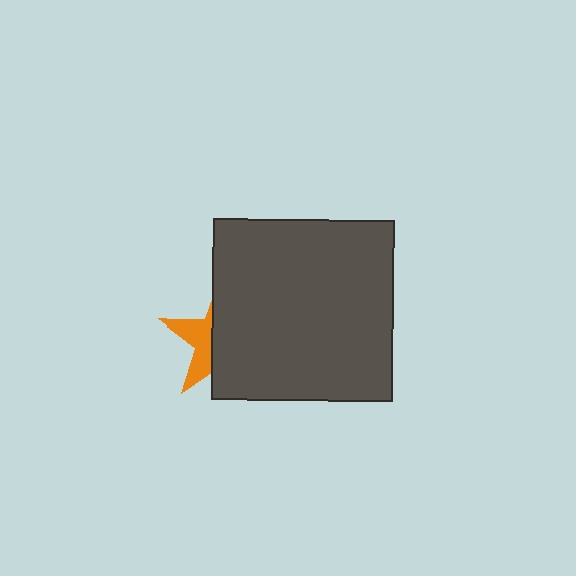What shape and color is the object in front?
The object in front is a dark gray square.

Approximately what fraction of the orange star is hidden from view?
Roughly 65% of the orange star is hidden behind the dark gray square.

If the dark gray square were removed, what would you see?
You would see the complete orange star.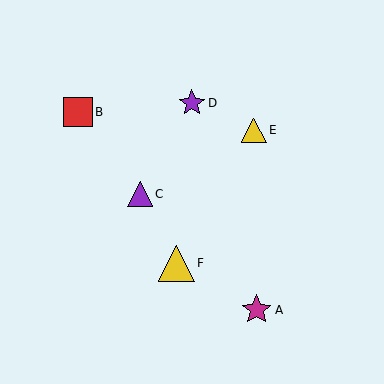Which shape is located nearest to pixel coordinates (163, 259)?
The yellow triangle (labeled F) at (177, 263) is nearest to that location.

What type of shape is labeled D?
Shape D is a purple star.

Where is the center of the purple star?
The center of the purple star is at (191, 103).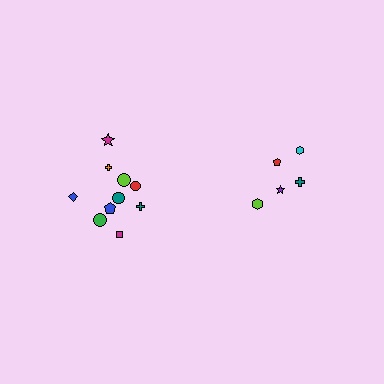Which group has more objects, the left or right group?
The left group.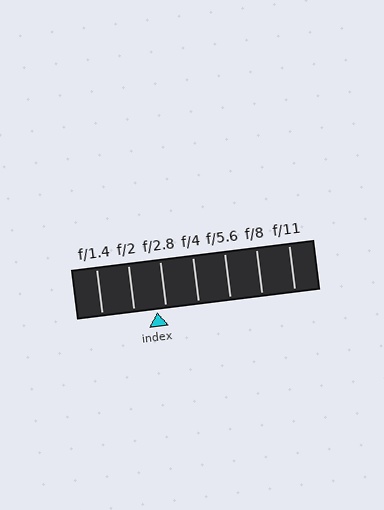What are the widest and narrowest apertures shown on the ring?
The widest aperture shown is f/1.4 and the narrowest is f/11.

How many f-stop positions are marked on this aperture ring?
There are 7 f-stop positions marked.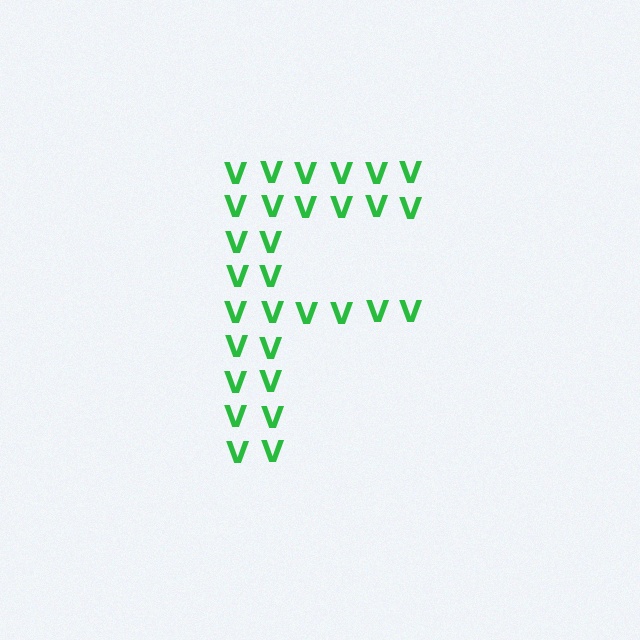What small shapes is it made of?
It is made of small letter V's.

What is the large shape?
The large shape is the letter F.